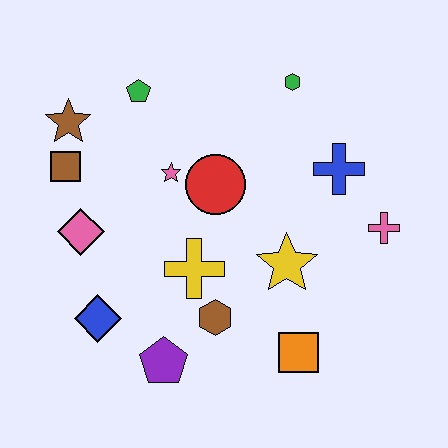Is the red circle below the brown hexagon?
No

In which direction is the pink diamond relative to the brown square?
The pink diamond is below the brown square.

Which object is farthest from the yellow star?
The brown star is farthest from the yellow star.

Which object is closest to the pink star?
The red circle is closest to the pink star.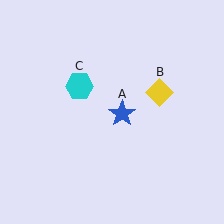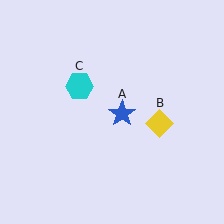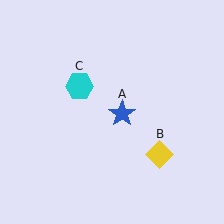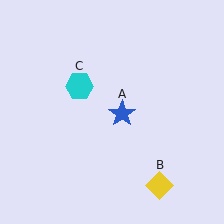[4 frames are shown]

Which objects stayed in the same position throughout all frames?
Blue star (object A) and cyan hexagon (object C) remained stationary.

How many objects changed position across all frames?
1 object changed position: yellow diamond (object B).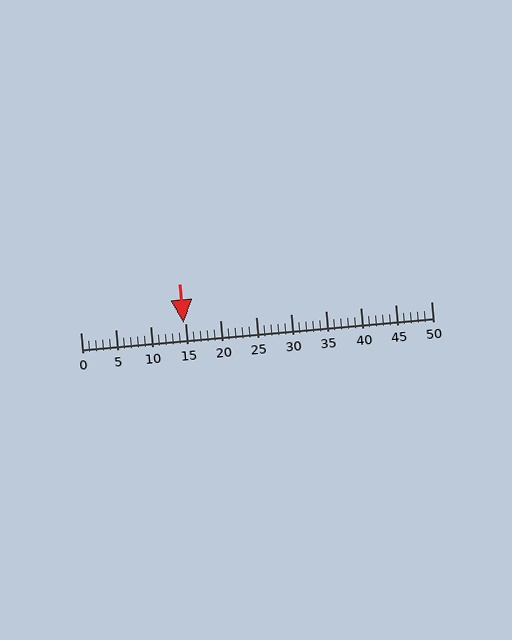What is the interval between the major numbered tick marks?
The major tick marks are spaced 5 units apart.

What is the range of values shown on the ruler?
The ruler shows values from 0 to 50.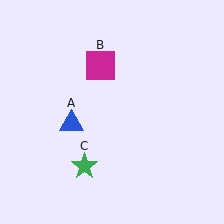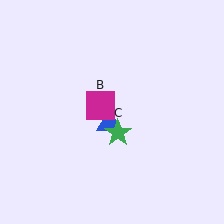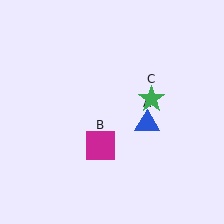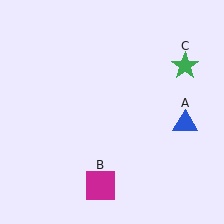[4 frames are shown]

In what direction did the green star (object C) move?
The green star (object C) moved up and to the right.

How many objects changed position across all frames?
3 objects changed position: blue triangle (object A), magenta square (object B), green star (object C).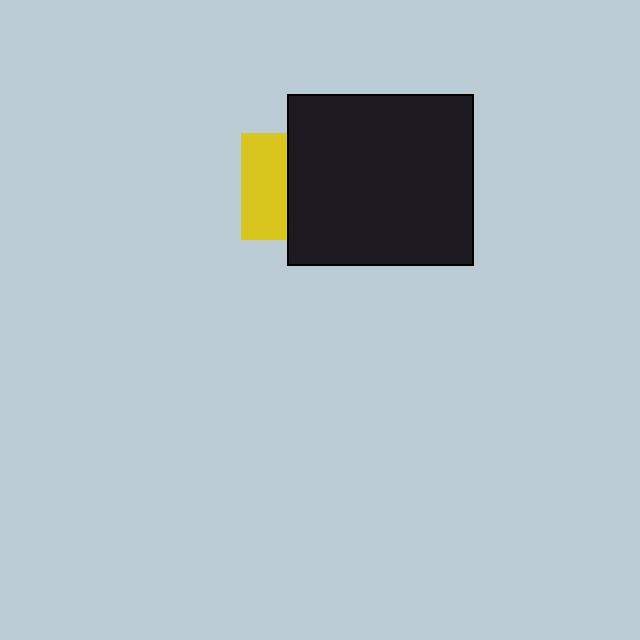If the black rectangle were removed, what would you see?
You would see the complete yellow square.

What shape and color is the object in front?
The object in front is a black rectangle.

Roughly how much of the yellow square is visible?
A small part of it is visible (roughly 43%).